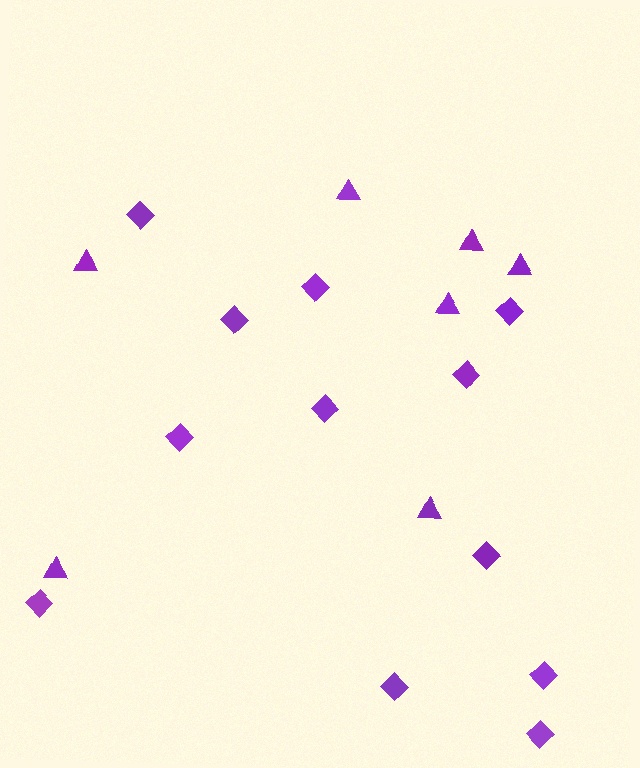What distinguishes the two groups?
There are 2 groups: one group of triangles (7) and one group of diamonds (12).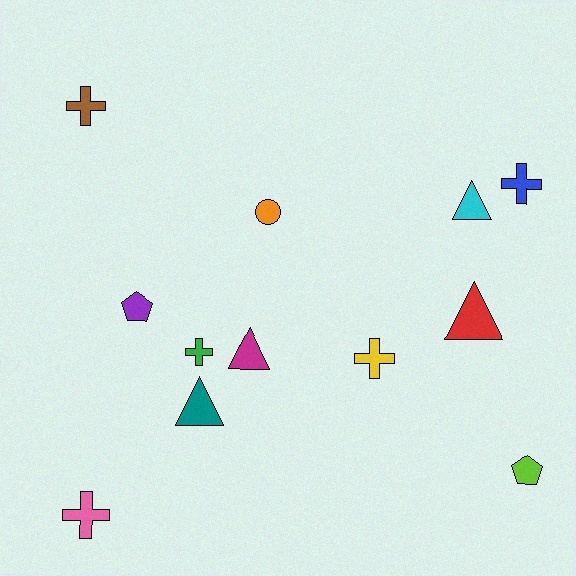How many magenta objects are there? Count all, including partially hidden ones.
There is 1 magenta object.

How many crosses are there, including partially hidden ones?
There are 5 crosses.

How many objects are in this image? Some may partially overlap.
There are 12 objects.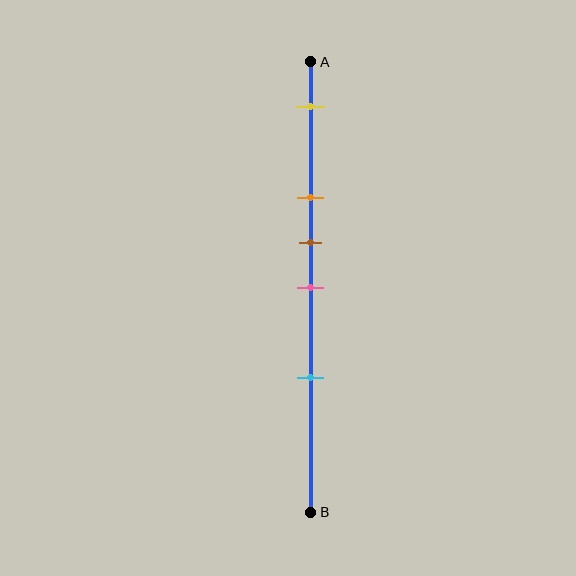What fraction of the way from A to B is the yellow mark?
The yellow mark is approximately 10% (0.1) of the way from A to B.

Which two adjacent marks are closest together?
The brown and pink marks are the closest adjacent pair.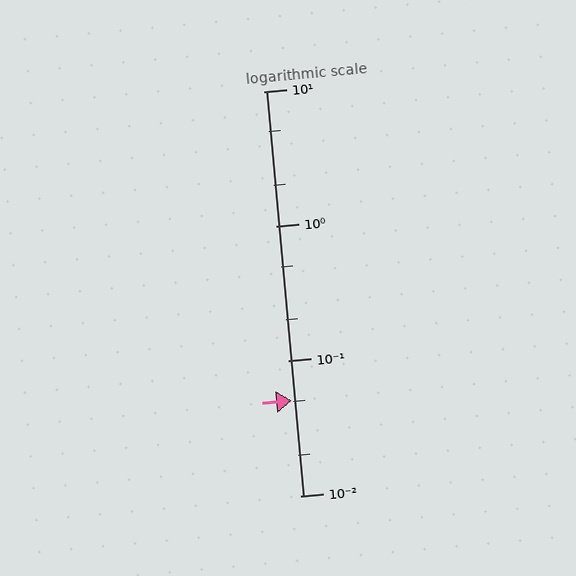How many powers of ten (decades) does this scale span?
The scale spans 3 decades, from 0.01 to 10.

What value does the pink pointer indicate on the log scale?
The pointer indicates approximately 0.051.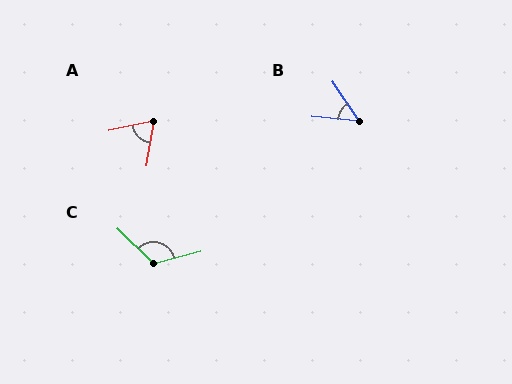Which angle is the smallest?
B, at approximately 51 degrees.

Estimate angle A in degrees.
Approximately 68 degrees.